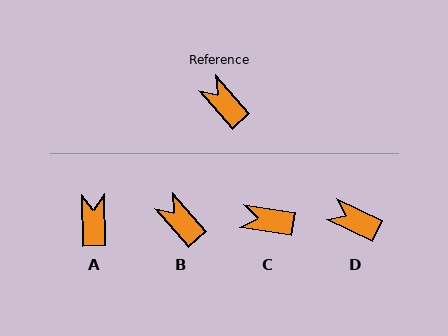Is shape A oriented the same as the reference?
No, it is off by about 40 degrees.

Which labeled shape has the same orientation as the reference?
B.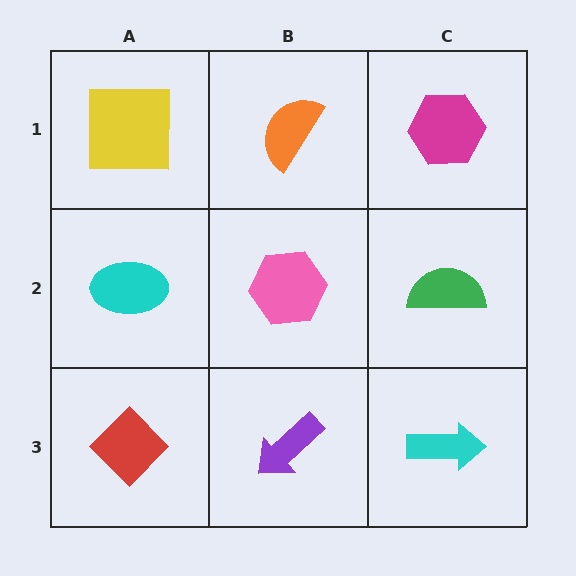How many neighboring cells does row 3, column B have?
3.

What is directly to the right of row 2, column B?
A green semicircle.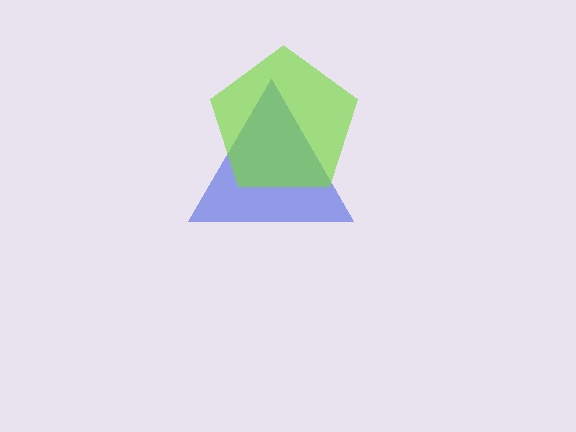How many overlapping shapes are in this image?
There are 2 overlapping shapes in the image.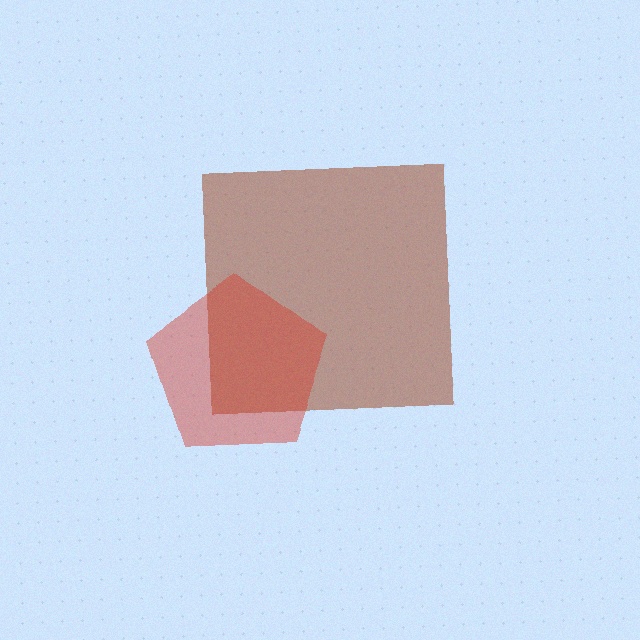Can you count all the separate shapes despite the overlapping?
Yes, there are 2 separate shapes.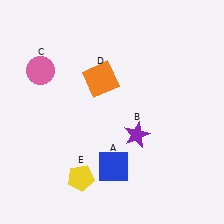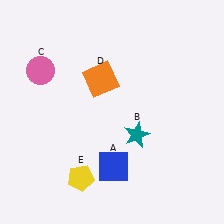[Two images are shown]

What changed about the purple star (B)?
In Image 1, B is purple. In Image 2, it changed to teal.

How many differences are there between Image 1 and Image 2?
There is 1 difference between the two images.